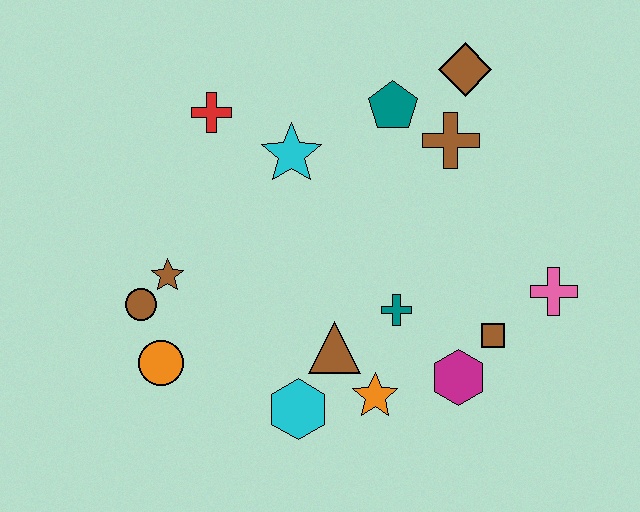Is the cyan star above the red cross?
No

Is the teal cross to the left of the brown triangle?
No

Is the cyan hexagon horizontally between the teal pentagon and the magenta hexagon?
No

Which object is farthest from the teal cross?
The red cross is farthest from the teal cross.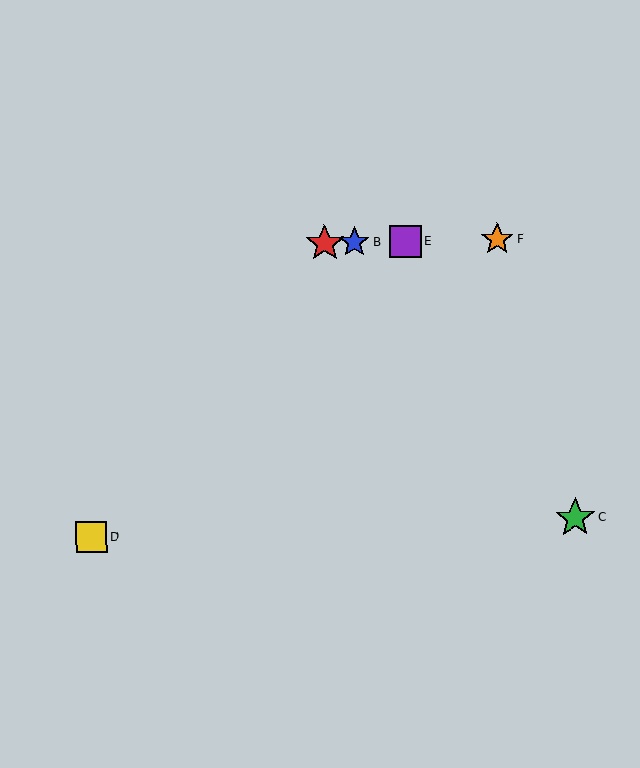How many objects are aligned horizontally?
4 objects (A, B, E, F) are aligned horizontally.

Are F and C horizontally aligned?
No, F is at y≈239 and C is at y≈518.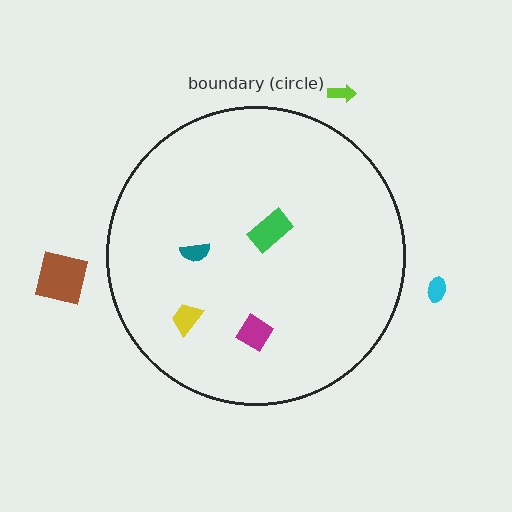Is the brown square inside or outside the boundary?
Outside.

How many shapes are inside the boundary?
4 inside, 3 outside.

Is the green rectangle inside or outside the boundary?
Inside.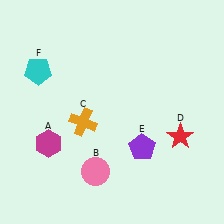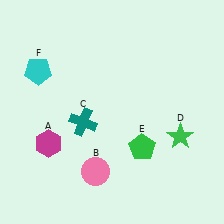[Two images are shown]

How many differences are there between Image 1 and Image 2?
There are 3 differences between the two images.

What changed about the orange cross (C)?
In Image 1, C is orange. In Image 2, it changed to teal.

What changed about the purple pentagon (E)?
In Image 1, E is purple. In Image 2, it changed to green.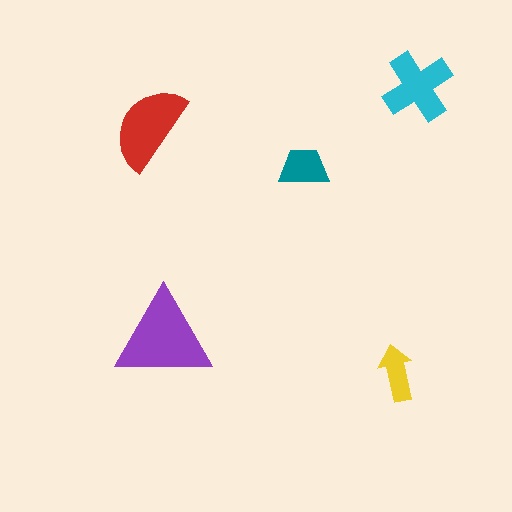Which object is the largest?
The purple triangle.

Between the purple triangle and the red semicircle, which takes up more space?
The purple triangle.